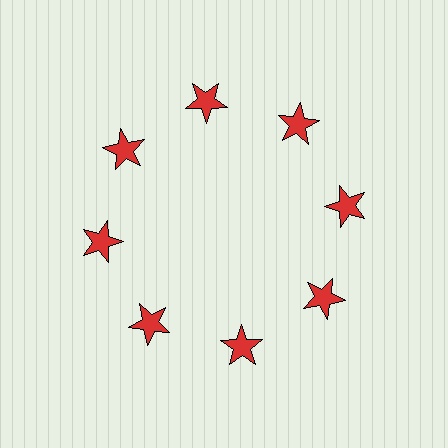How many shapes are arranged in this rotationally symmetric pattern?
There are 8 shapes, arranged in 8 groups of 1.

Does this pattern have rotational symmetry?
Yes, this pattern has 8-fold rotational symmetry. It looks the same after rotating 45 degrees around the center.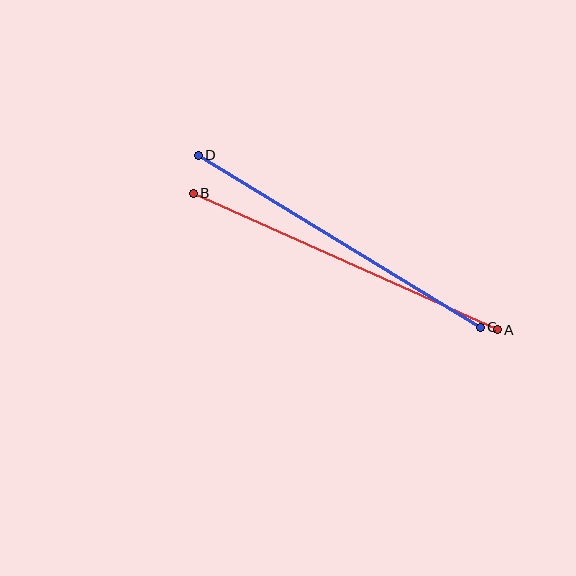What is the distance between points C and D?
The distance is approximately 330 pixels.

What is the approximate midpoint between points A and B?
The midpoint is at approximately (345, 262) pixels.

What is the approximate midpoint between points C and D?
The midpoint is at approximately (339, 241) pixels.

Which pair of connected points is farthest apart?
Points A and B are farthest apart.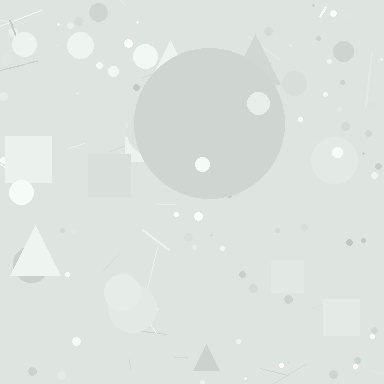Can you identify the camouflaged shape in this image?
The camouflaged shape is a circle.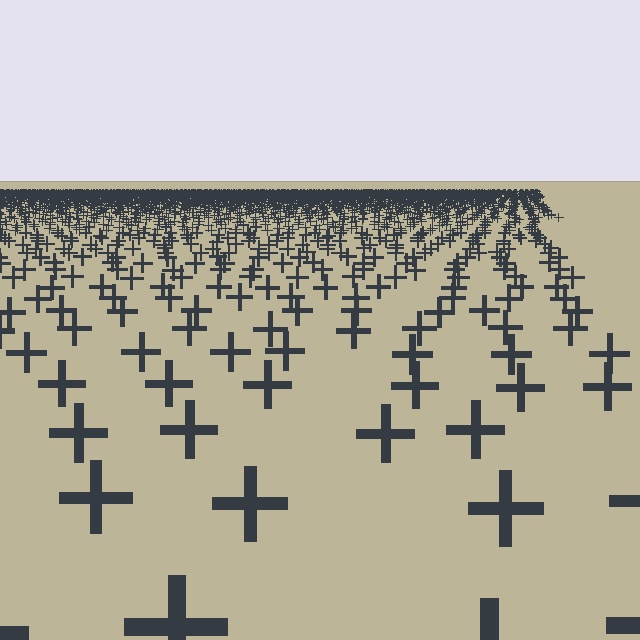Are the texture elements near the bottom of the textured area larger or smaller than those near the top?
Larger. Near the bottom, elements are closer to the viewer and appear at a bigger on-screen size.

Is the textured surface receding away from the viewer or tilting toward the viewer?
The surface is receding away from the viewer. Texture elements get smaller and denser toward the top.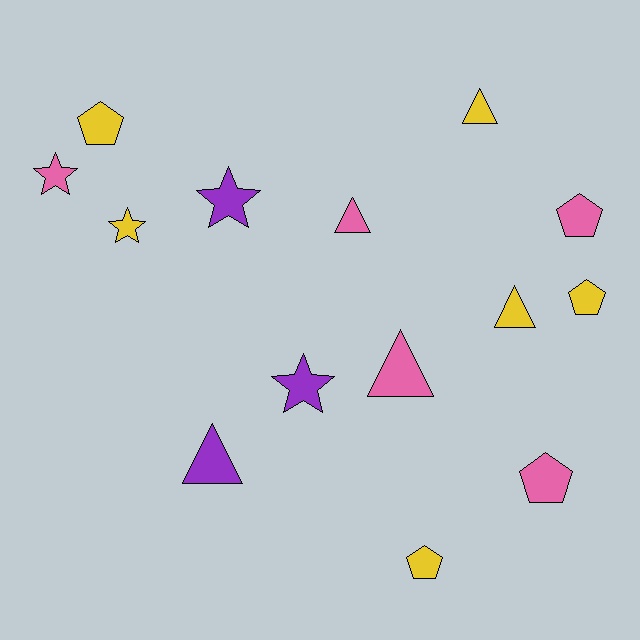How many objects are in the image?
There are 14 objects.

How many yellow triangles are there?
There are 2 yellow triangles.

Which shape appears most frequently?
Pentagon, with 5 objects.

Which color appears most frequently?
Yellow, with 6 objects.